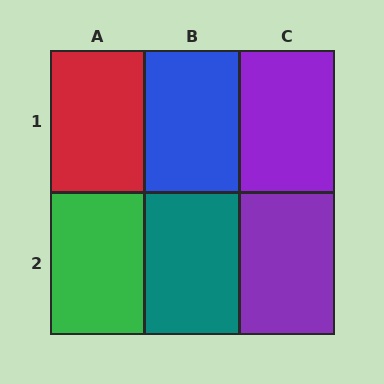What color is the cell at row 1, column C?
Purple.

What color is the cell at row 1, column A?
Red.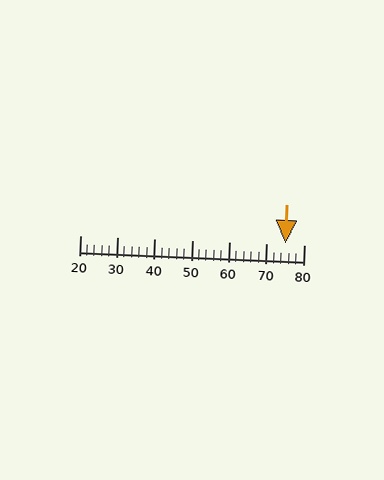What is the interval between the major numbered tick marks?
The major tick marks are spaced 10 units apart.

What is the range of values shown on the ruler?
The ruler shows values from 20 to 80.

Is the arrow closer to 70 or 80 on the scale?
The arrow is closer to 80.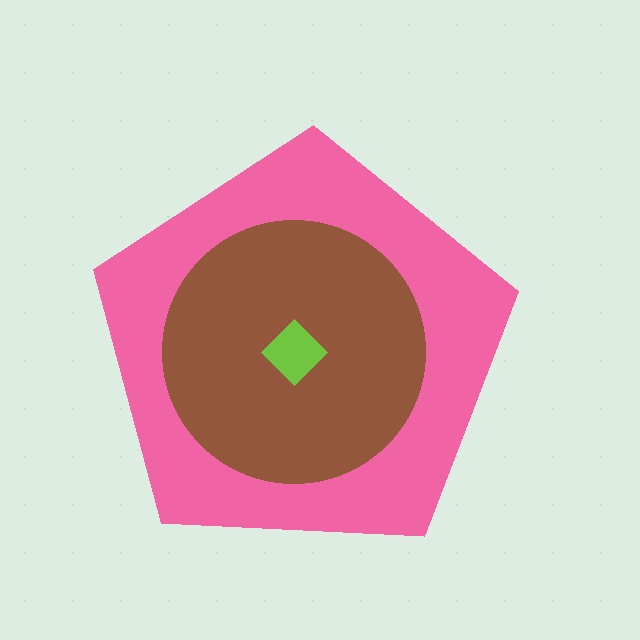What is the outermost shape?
The pink pentagon.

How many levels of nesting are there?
3.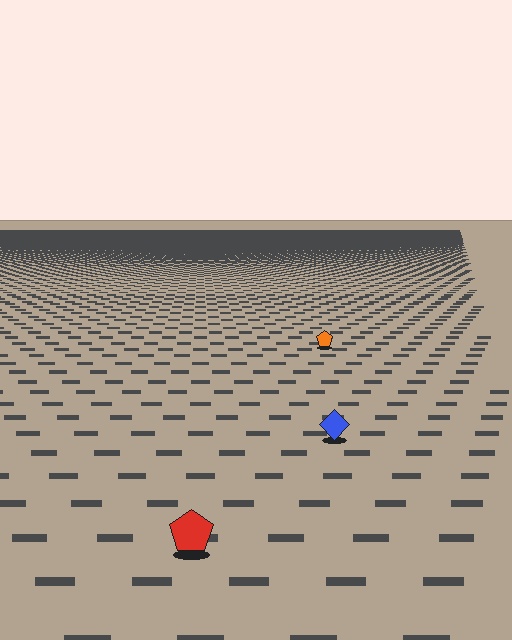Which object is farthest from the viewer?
The orange pentagon is farthest from the viewer. It appears smaller and the ground texture around it is denser.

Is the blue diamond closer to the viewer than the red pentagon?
No. The red pentagon is closer — you can tell from the texture gradient: the ground texture is coarser near it.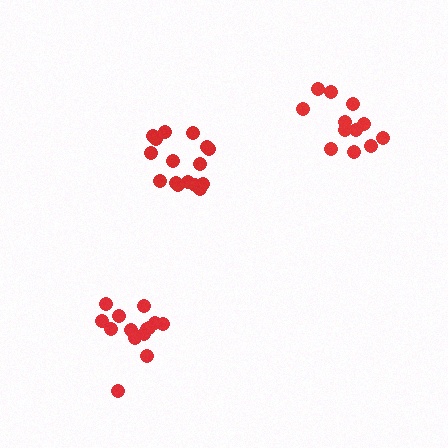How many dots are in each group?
Group 1: 16 dots, Group 2: 14 dots, Group 3: 12 dots (42 total).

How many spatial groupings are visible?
There are 3 spatial groupings.